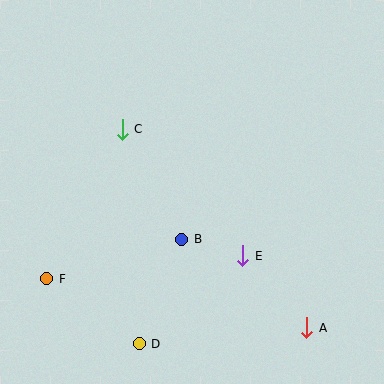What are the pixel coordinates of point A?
Point A is at (307, 328).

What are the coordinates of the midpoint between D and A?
The midpoint between D and A is at (223, 336).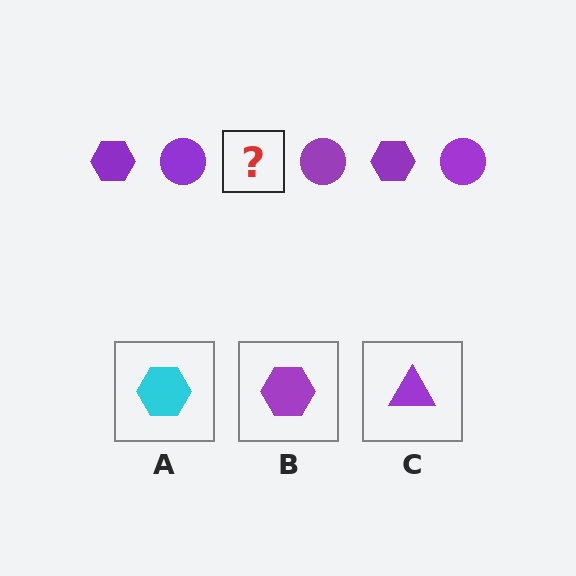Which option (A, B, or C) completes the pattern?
B.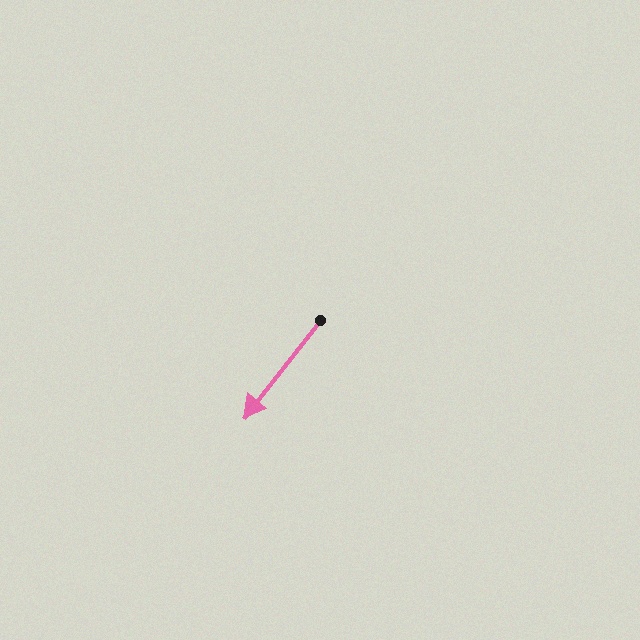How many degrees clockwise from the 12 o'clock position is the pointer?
Approximately 218 degrees.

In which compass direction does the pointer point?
Southwest.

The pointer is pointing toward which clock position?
Roughly 7 o'clock.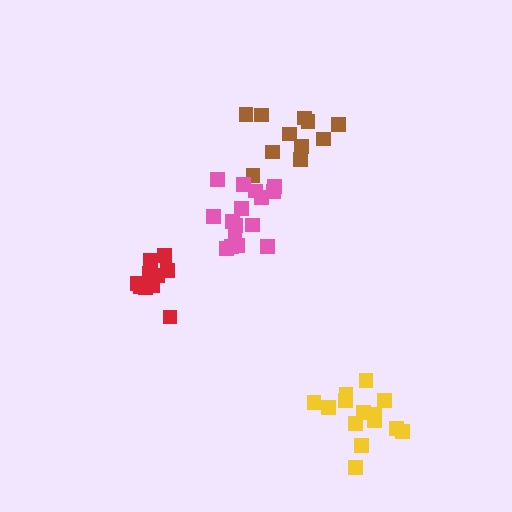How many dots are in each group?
Group 1: 14 dots, Group 2: 11 dots, Group 3: 11 dots, Group 4: 16 dots (52 total).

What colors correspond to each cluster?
The clusters are colored: yellow, red, brown, pink.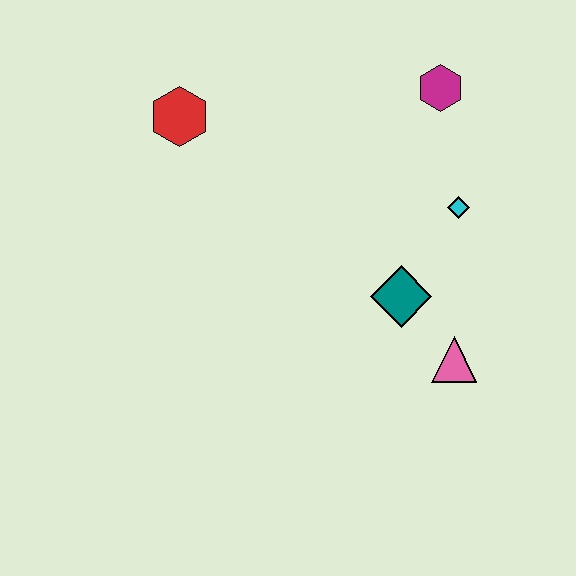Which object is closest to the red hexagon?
The magenta hexagon is closest to the red hexagon.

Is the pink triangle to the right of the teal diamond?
Yes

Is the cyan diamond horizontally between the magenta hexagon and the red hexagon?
No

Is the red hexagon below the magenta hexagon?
Yes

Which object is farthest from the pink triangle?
The red hexagon is farthest from the pink triangle.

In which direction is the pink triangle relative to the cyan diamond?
The pink triangle is below the cyan diamond.